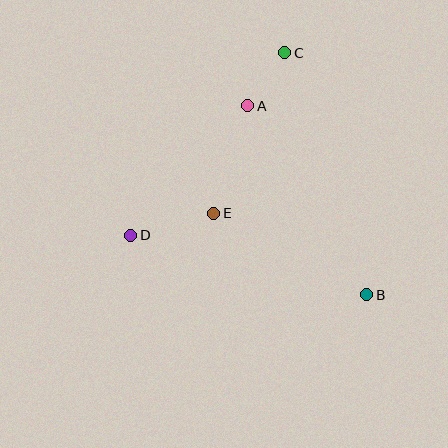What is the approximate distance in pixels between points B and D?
The distance between B and D is approximately 243 pixels.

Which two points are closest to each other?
Points A and C are closest to each other.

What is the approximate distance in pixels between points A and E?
The distance between A and E is approximately 113 pixels.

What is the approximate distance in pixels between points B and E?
The distance between B and E is approximately 173 pixels.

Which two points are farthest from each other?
Points B and C are farthest from each other.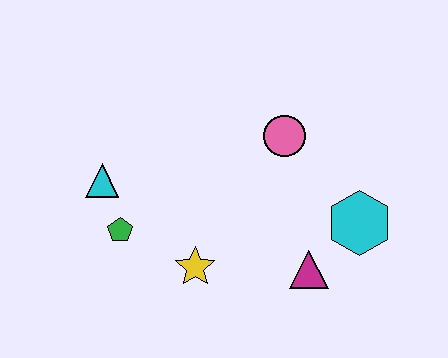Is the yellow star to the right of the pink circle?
No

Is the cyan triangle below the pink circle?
Yes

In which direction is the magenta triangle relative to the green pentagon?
The magenta triangle is to the right of the green pentagon.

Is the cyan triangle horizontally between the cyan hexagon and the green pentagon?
No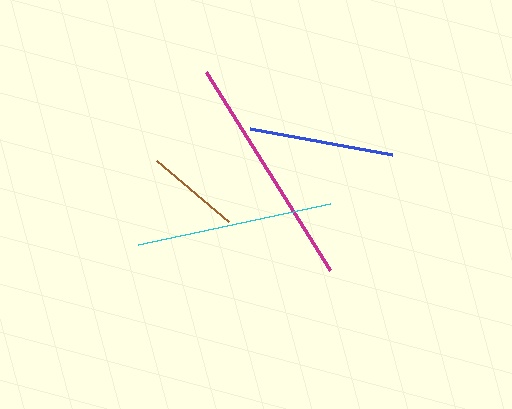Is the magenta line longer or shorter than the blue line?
The magenta line is longer than the blue line.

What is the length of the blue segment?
The blue segment is approximately 145 pixels long.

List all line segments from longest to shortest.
From longest to shortest: magenta, cyan, blue, brown.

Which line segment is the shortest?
The brown line is the shortest at approximately 94 pixels.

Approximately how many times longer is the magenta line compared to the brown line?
The magenta line is approximately 2.5 times the length of the brown line.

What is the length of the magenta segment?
The magenta segment is approximately 234 pixels long.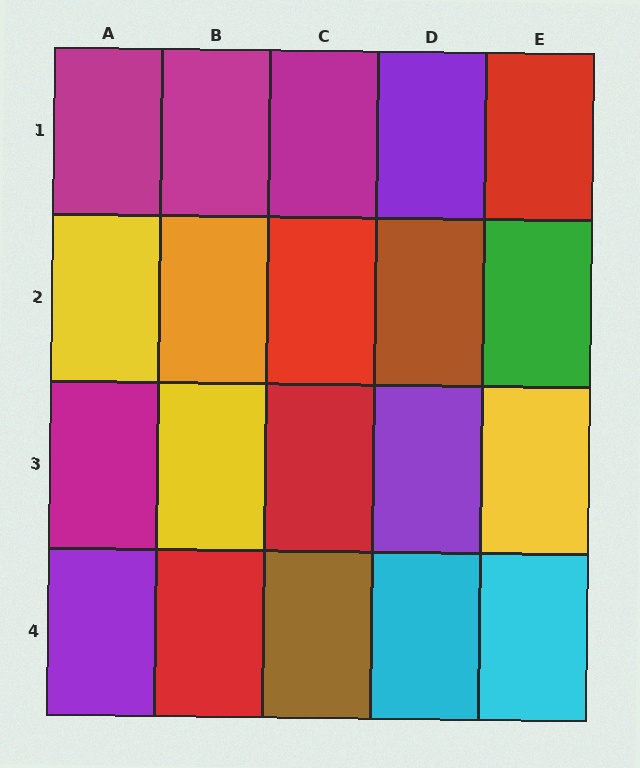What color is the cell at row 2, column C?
Red.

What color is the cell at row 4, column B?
Red.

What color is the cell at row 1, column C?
Magenta.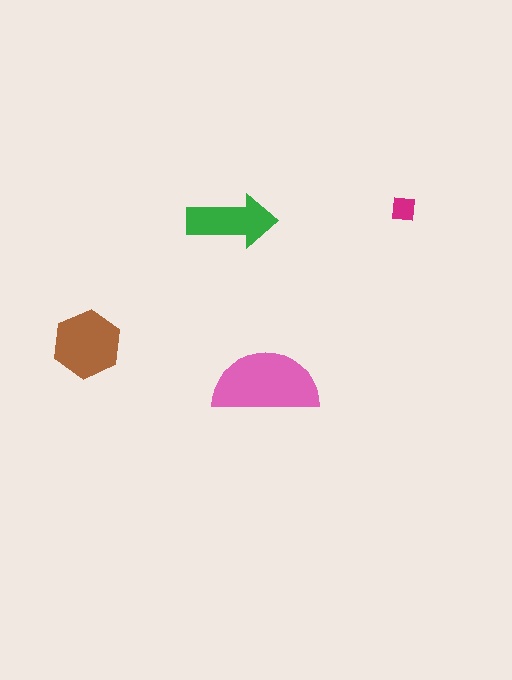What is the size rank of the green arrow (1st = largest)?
3rd.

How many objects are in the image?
There are 4 objects in the image.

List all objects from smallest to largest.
The magenta square, the green arrow, the brown hexagon, the pink semicircle.